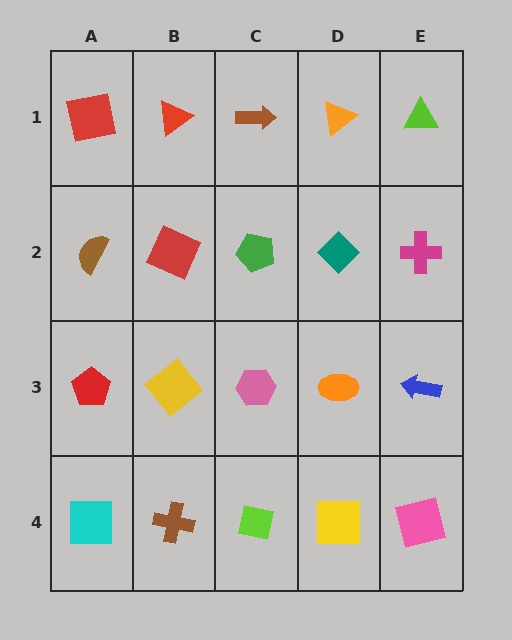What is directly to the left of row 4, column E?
A yellow square.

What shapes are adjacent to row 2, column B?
A red triangle (row 1, column B), a yellow diamond (row 3, column B), a brown semicircle (row 2, column A), a green pentagon (row 2, column C).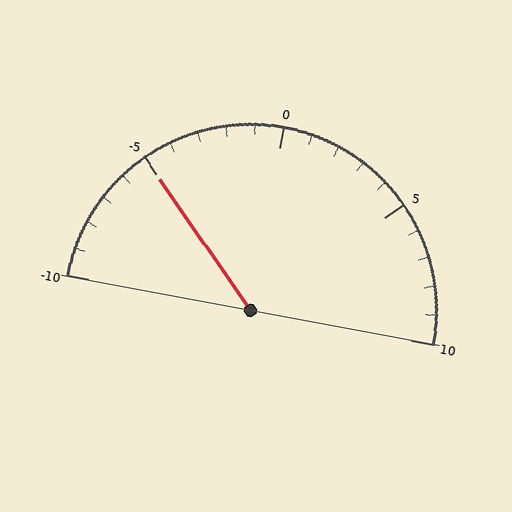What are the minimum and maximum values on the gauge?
The gauge ranges from -10 to 10.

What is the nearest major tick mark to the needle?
The nearest major tick mark is -5.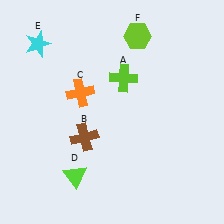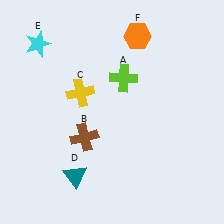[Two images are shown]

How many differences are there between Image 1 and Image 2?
There are 3 differences between the two images.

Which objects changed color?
C changed from orange to yellow. D changed from lime to teal. F changed from lime to orange.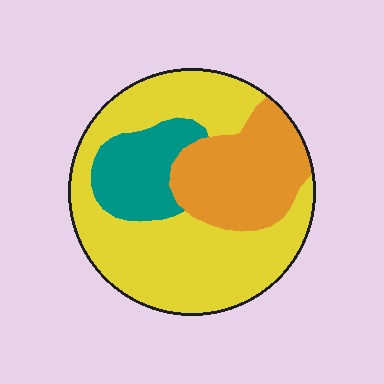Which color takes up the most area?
Yellow, at roughly 60%.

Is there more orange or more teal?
Orange.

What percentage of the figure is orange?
Orange covers around 25% of the figure.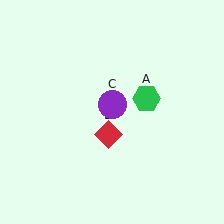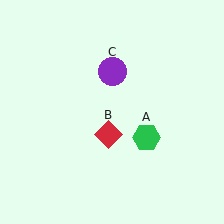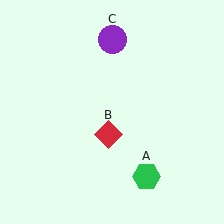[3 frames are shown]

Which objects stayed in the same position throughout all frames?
Red diamond (object B) remained stationary.